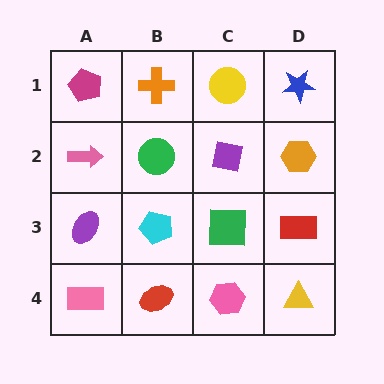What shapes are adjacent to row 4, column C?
A green square (row 3, column C), a red ellipse (row 4, column B), a yellow triangle (row 4, column D).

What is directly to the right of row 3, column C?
A red rectangle.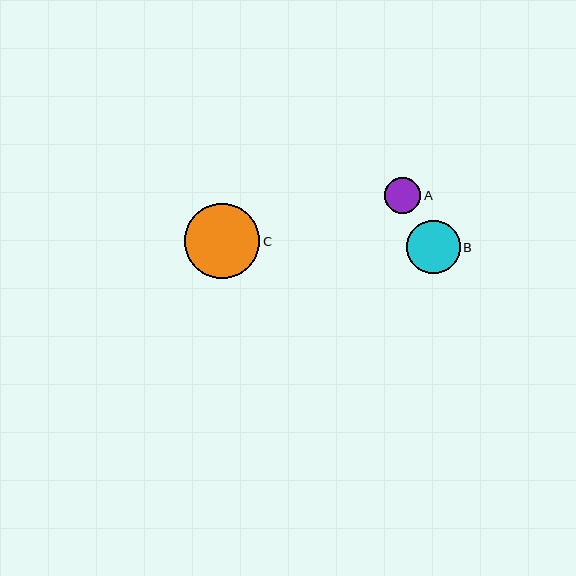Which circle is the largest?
Circle C is the largest with a size of approximately 75 pixels.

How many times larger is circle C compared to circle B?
Circle C is approximately 1.4 times the size of circle B.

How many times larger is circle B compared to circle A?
Circle B is approximately 1.5 times the size of circle A.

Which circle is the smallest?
Circle A is the smallest with a size of approximately 36 pixels.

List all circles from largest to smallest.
From largest to smallest: C, B, A.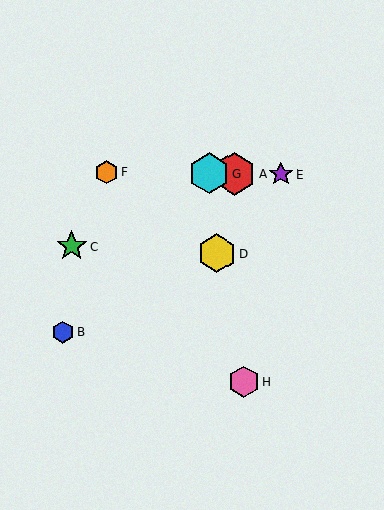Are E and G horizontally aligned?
Yes, both are at y≈174.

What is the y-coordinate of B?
Object B is at y≈332.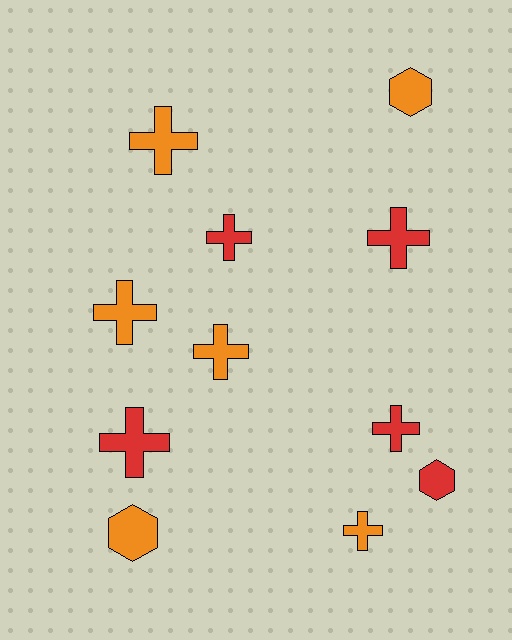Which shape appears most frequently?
Cross, with 8 objects.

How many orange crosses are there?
There are 4 orange crosses.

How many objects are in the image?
There are 11 objects.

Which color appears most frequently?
Orange, with 6 objects.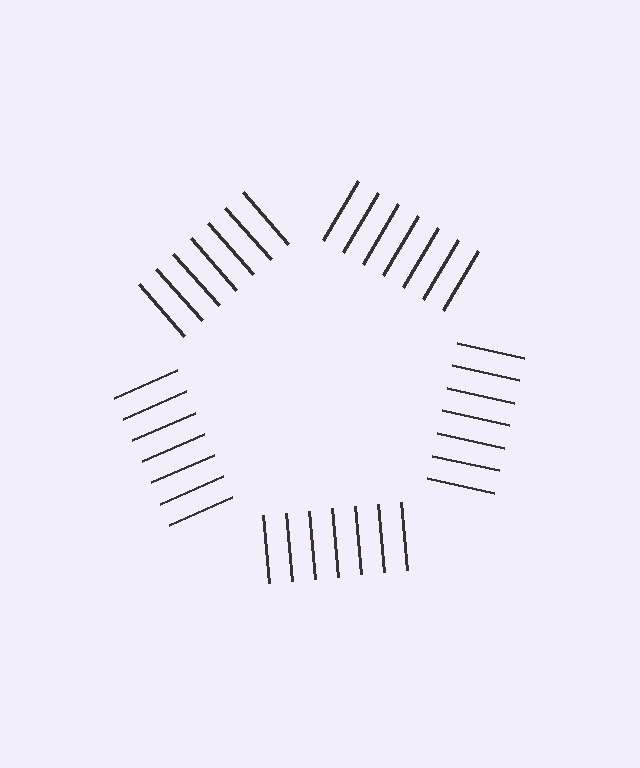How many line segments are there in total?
35 — 7 along each of the 5 edges.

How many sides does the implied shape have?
5 sides — the line-ends trace a pentagon.